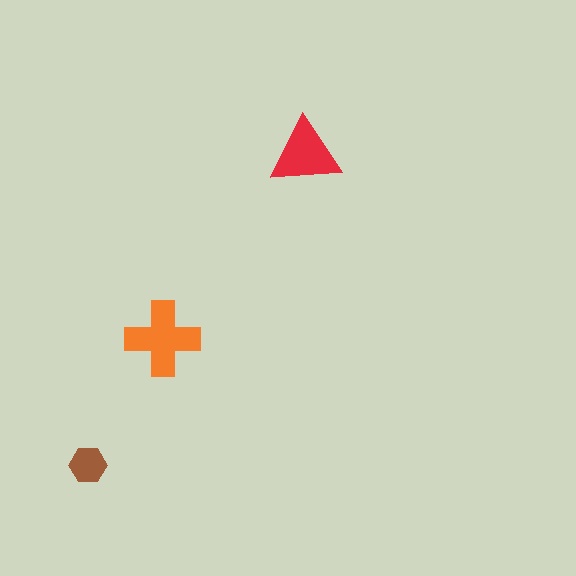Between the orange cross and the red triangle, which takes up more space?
The orange cross.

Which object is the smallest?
The brown hexagon.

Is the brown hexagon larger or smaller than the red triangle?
Smaller.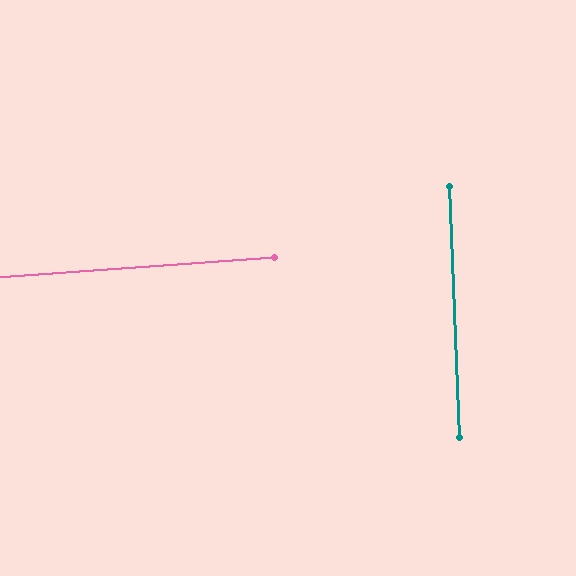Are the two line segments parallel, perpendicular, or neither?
Perpendicular — they meet at approximately 88°.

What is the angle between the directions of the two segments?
Approximately 88 degrees.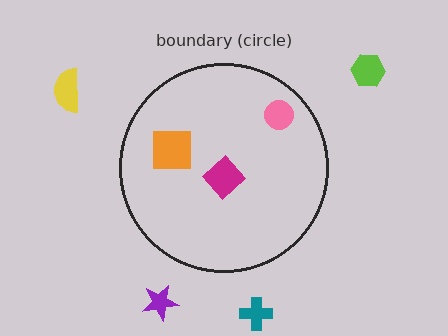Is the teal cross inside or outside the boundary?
Outside.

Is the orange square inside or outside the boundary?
Inside.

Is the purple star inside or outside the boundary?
Outside.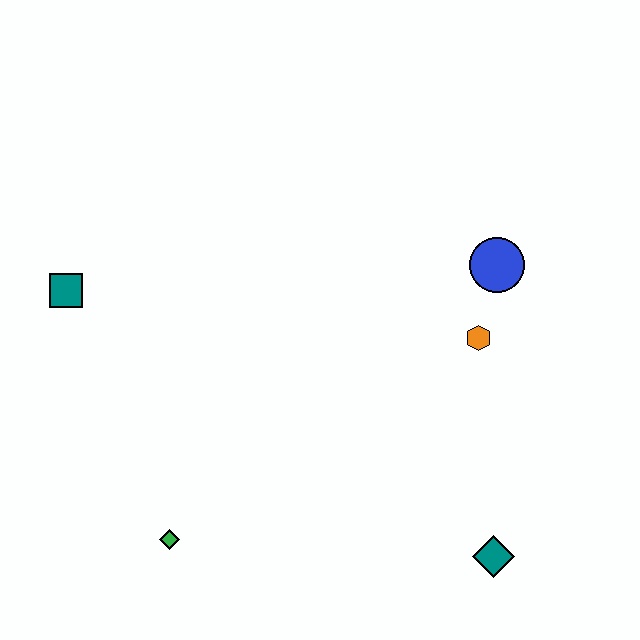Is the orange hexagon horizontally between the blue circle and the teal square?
Yes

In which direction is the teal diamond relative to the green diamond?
The teal diamond is to the right of the green diamond.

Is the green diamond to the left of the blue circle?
Yes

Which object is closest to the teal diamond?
The orange hexagon is closest to the teal diamond.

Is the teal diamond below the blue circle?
Yes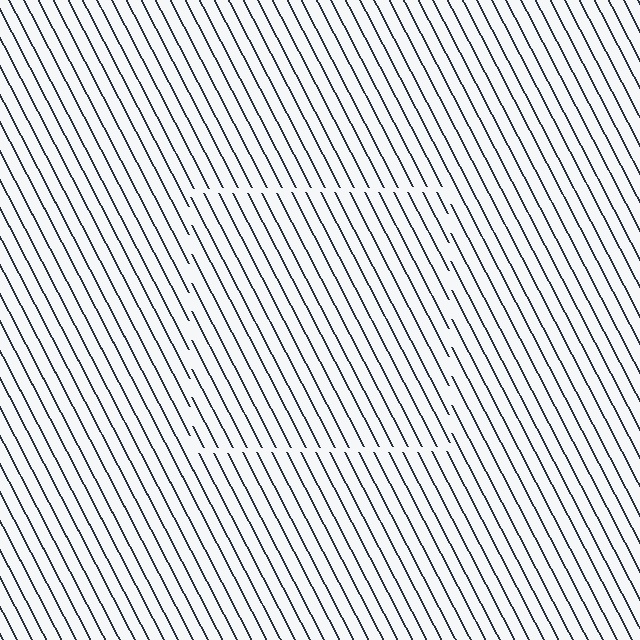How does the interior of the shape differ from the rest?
The interior of the shape contains the same grating, shifted by half a period — the contour is defined by the phase discontinuity where line-ends from the inner and outer gratings abut.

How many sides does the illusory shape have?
4 sides — the line-ends trace a square.